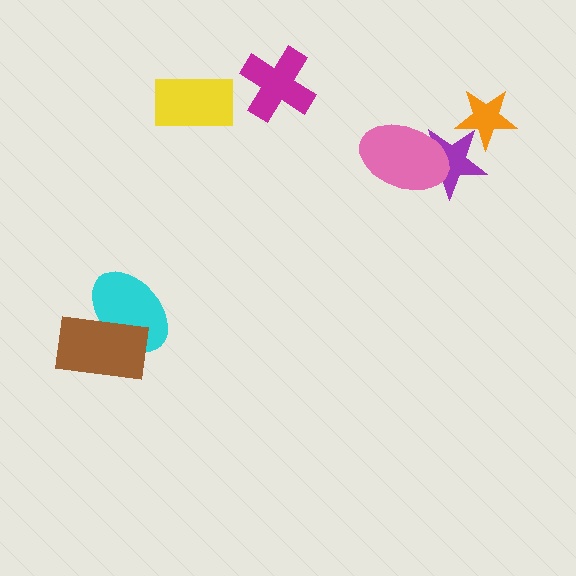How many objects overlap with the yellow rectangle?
0 objects overlap with the yellow rectangle.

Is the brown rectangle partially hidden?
No, no other shape covers it.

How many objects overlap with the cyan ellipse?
1 object overlaps with the cyan ellipse.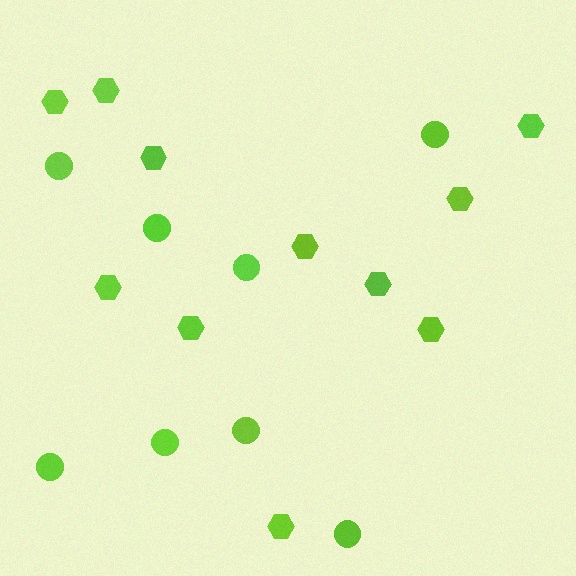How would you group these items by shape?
There are 2 groups: one group of hexagons (11) and one group of circles (8).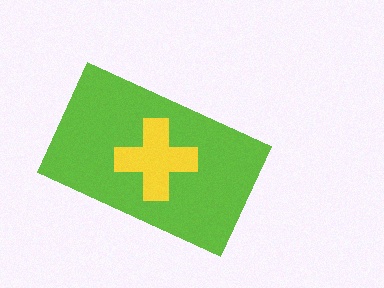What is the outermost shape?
The lime rectangle.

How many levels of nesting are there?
2.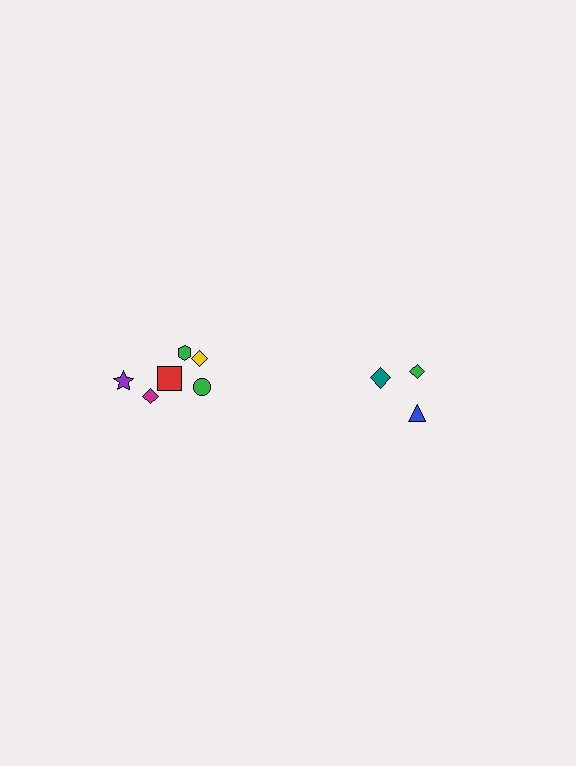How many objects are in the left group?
There are 6 objects.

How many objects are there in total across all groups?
There are 9 objects.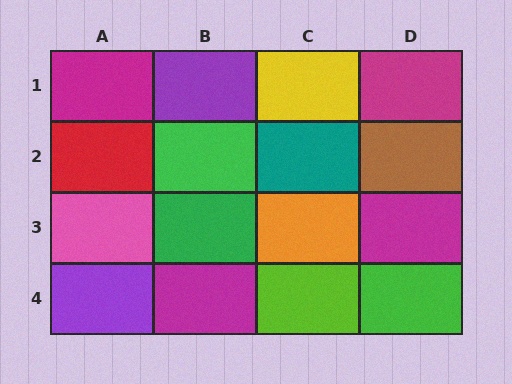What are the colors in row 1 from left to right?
Magenta, purple, yellow, magenta.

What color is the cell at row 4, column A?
Purple.